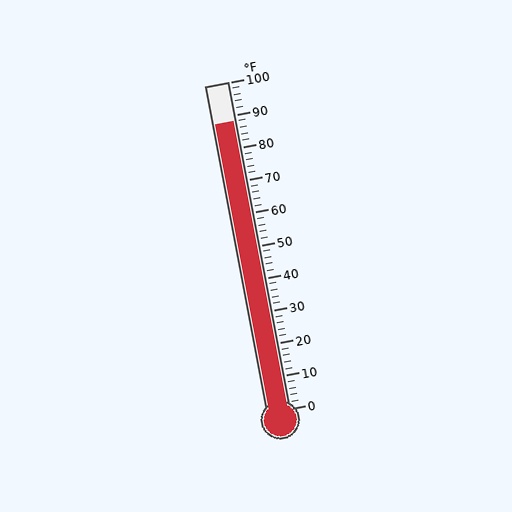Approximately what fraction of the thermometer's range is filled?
The thermometer is filled to approximately 90% of its range.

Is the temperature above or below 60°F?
The temperature is above 60°F.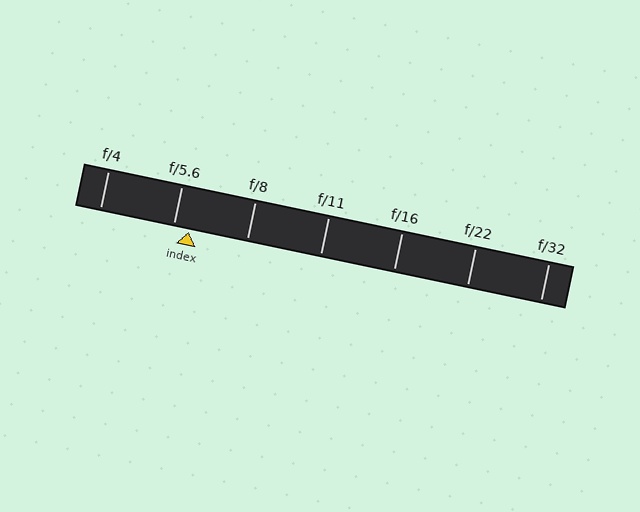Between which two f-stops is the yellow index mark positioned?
The index mark is between f/5.6 and f/8.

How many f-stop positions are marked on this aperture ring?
There are 7 f-stop positions marked.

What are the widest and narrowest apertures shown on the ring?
The widest aperture shown is f/4 and the narrowest is f/32.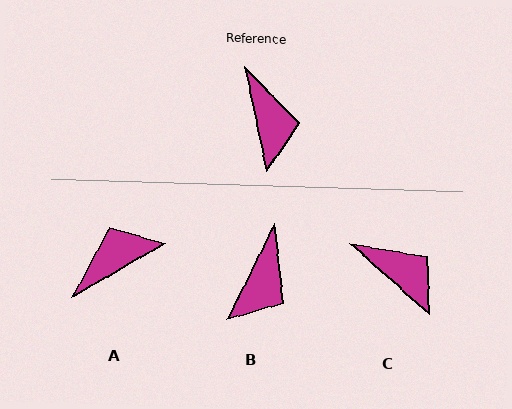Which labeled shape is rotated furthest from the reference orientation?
A, about 108 degrees away.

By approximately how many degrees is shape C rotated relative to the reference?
Approximately 37 degrees counter-clockwise.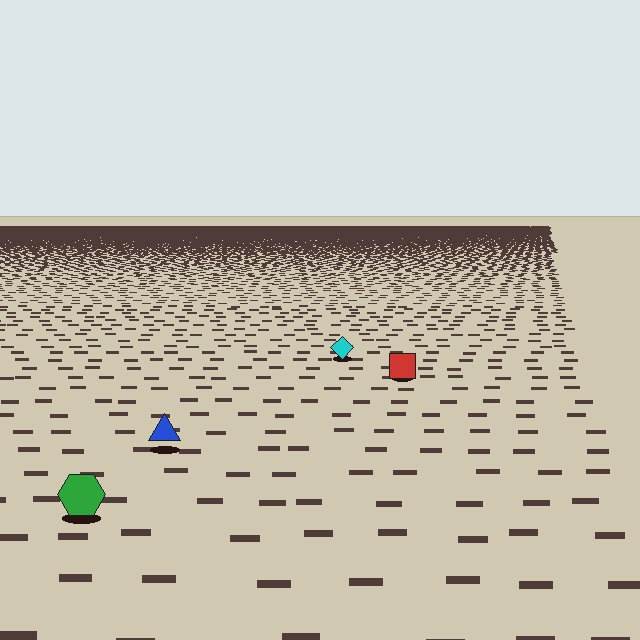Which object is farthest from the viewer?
The cyan diamond is farthest from the viewer. It appears smaller and the ground texture around it is denser.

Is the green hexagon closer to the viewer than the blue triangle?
Yes. The green hexagon is closer — you can tell from the texture gradient: the ground texture is coarser near it.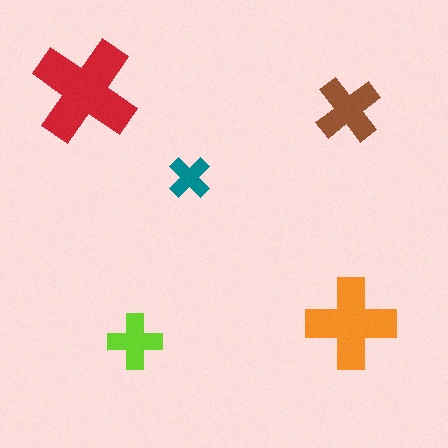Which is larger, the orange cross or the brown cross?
The orange one.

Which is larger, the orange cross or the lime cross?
The orange one.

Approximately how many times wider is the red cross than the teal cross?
About 2.5 times wider.